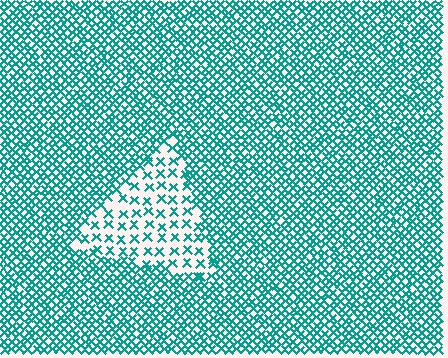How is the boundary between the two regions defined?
The boundary is defined by a change in element density (approximately 2.6x ratio). All elements are the same color, size, and shape.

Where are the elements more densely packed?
The elements are more densely packed outside the triangle boundary.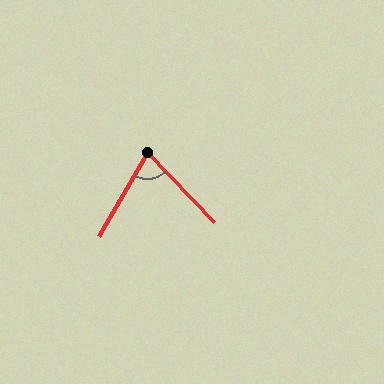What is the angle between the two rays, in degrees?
Approximately 75 degrees.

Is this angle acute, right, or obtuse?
It is acute.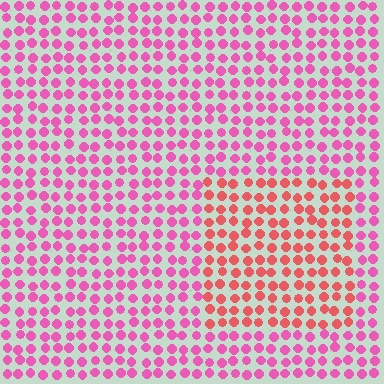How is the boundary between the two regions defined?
The boundary is defined purely by a slight shift in hue (about 36 degrees). Spacing, size, and orientation are identical on both sides.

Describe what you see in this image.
The image is filled with small pink elements in a uniform arrangement. A rectangle-shaped region is visible where the elements are tinted to a slightly different hue, forming a subtle color boundary.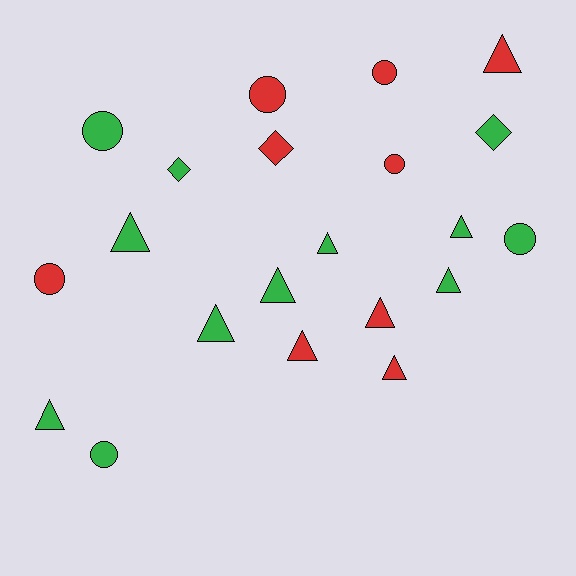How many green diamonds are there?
There are 2 green diamonds.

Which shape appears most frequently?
Triangle, with 11 objects.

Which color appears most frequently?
Green, with 12 objects.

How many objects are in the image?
There are 21 objects.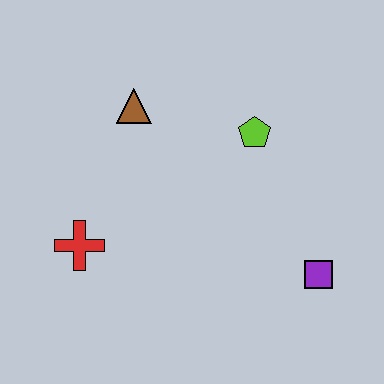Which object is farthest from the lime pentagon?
The red cross is farthest from the lime pentagon.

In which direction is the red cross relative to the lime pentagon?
The red cross is to the left of the lime pentagon.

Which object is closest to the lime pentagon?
The brown triangle is closest to the lime pentagon.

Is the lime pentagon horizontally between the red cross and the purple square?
Yes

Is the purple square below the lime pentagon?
Yes